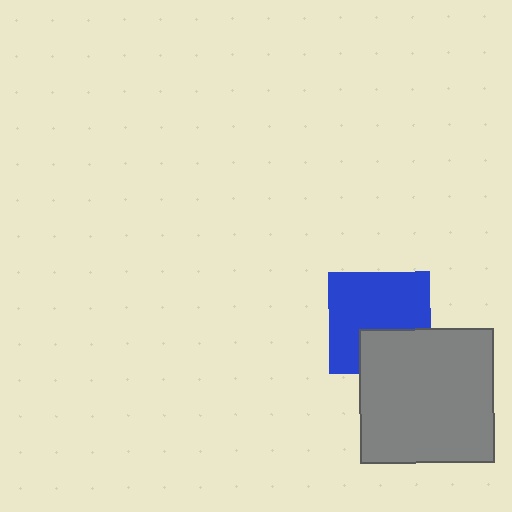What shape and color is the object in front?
The object in front is a gray square.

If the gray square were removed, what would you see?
You would see the complete blue square.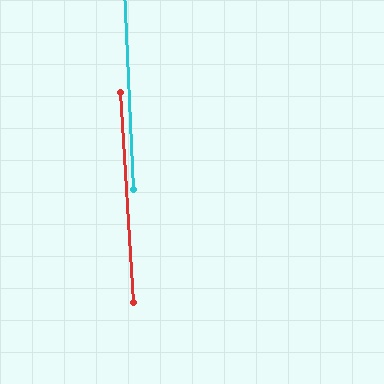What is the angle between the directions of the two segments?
Approximately 1 degree.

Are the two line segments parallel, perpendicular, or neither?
Parallel — their directions differ by only 1.1°.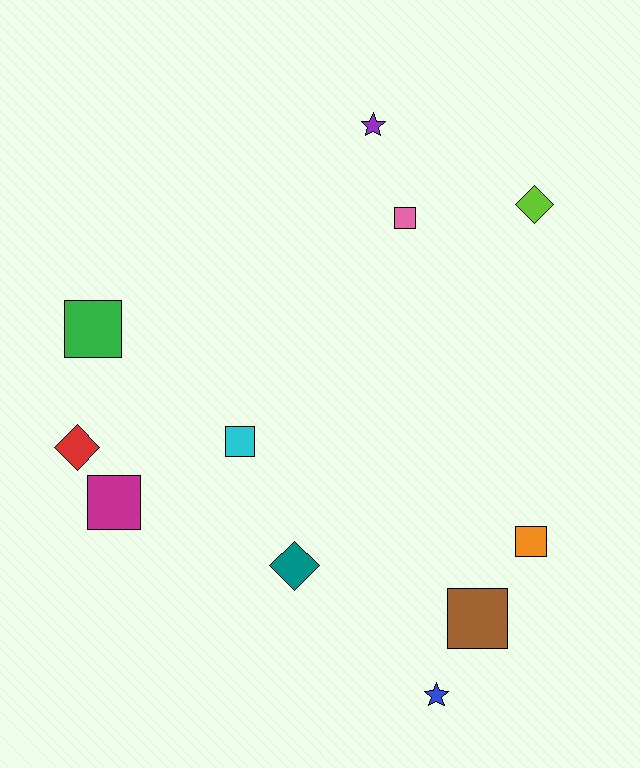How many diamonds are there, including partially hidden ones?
There are 3 diamonds.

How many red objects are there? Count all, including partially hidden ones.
There is 1 red object.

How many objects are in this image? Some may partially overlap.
There are 11 objects.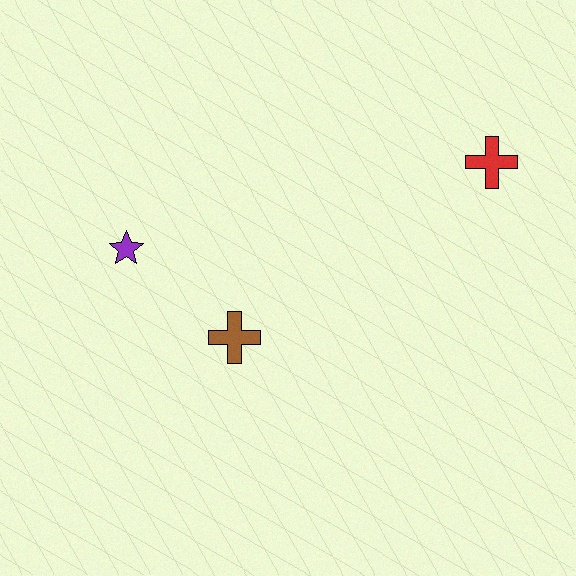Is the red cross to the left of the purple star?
No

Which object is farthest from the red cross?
The purple star is farthest from the red cross.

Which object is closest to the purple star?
The brown cross is closest to the purple star.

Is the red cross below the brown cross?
No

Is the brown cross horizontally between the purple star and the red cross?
Yes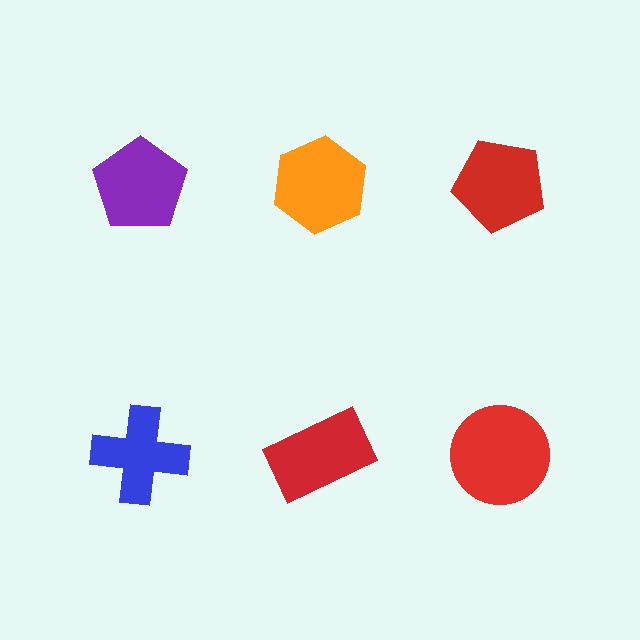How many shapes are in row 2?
3 shapes.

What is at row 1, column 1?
A purple pentagon.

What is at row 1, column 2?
An orange hexagon.